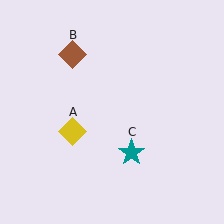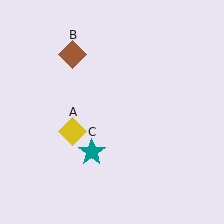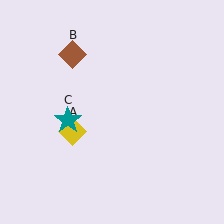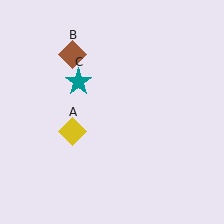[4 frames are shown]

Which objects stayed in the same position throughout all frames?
Yellow diamond (object A) and brown diamond (object B) remained stationary.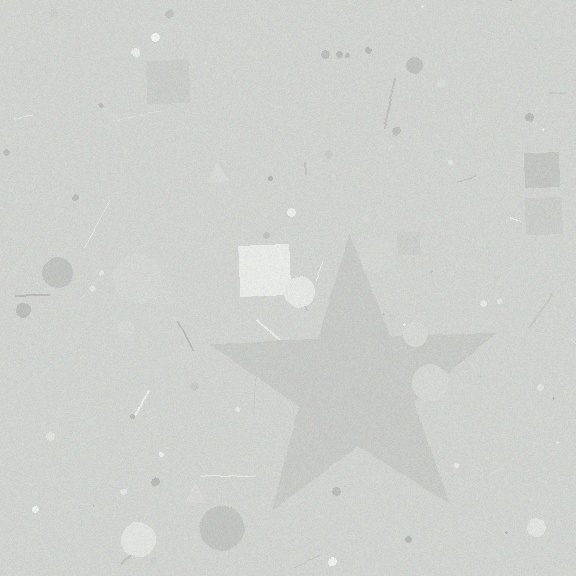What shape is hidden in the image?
A star is hidden in the image.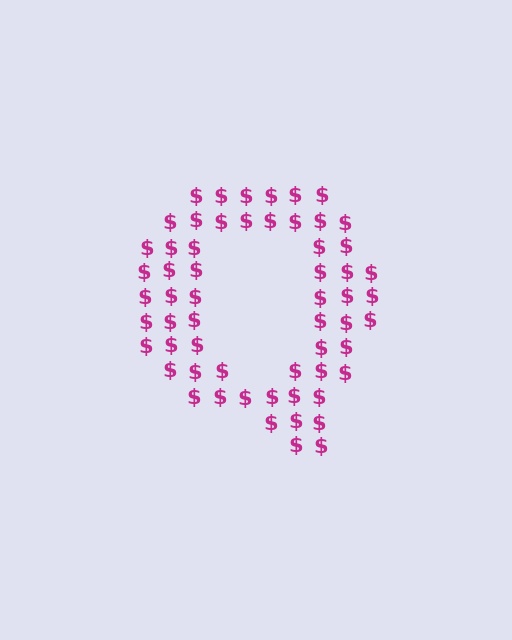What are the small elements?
The small elements are dollar signs.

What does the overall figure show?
The overall figure shows the letter Q.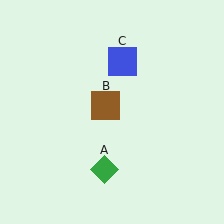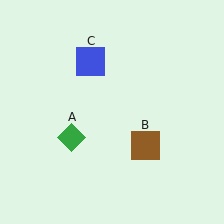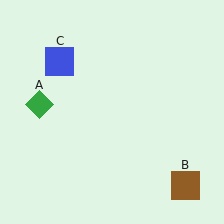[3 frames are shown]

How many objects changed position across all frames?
3 objects changed position: green diamond (object A), brown square (object B), blue square (object C).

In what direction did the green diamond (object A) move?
The green diamond (object A) moved up and to the left.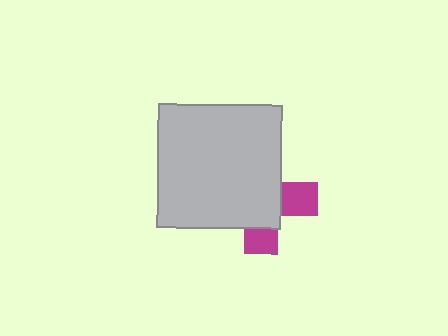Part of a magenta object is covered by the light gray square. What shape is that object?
It is a cross.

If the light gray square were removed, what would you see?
You would see the complete magenta cross.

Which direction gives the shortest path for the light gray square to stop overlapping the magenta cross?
Moving toward the upper-left gives the shortest separation.